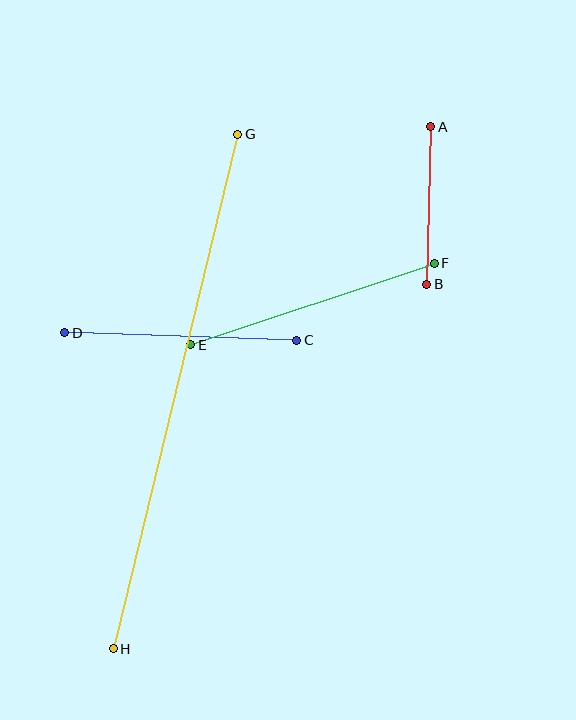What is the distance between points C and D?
The distance is approximately 232 pixels.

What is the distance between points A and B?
The distance is approximately 158 pixels.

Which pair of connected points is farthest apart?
Points G and H are farthest apart.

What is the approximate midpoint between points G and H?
The midpoint is at approximately (175, 392) pixels.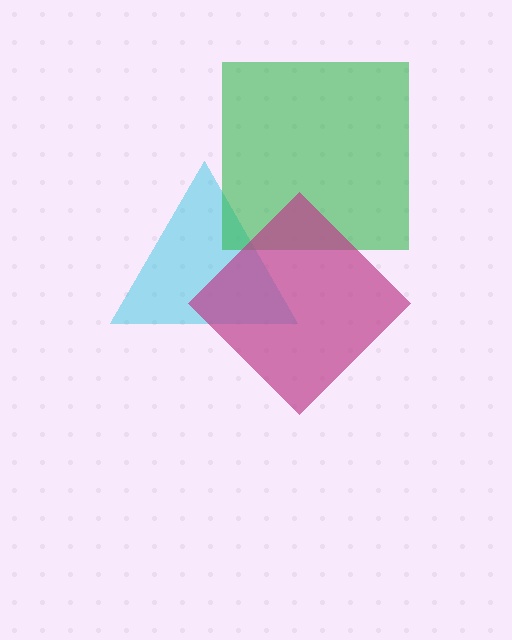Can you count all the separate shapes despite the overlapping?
Yes, there are 3 separate shapes.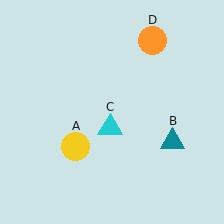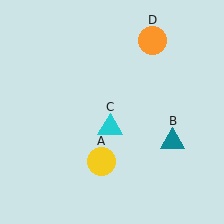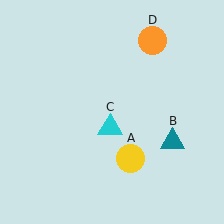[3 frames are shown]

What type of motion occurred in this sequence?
The yellow circle (object A) rotated counterclockwise around the center of the scene.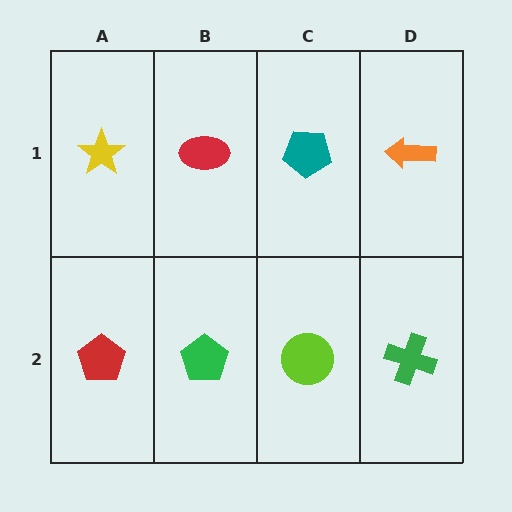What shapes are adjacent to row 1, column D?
A green cross (row 2, column D), a teal pentagon (row 1, column C).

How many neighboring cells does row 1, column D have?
2.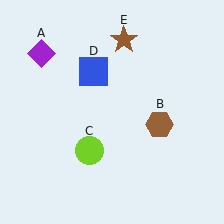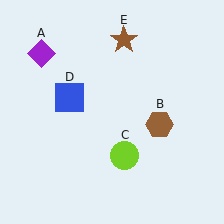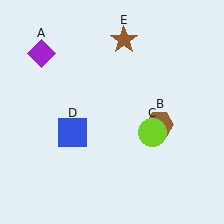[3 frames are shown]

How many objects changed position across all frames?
2 objects changed position: lime circle (object C), blue square (object D).